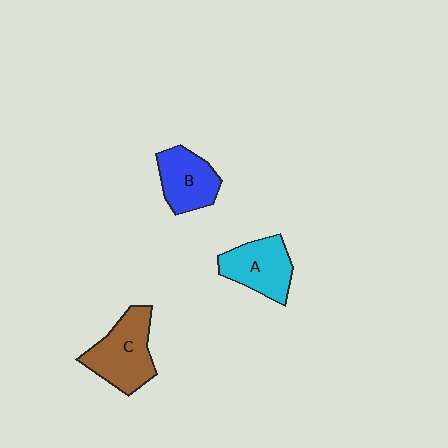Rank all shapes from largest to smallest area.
From largest to smallest: C (brown), A (cyan), B (blue).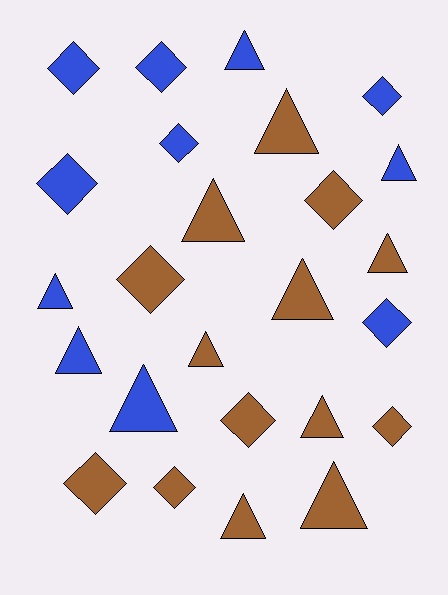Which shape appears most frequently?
Triangle, with 13 objects.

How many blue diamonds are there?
There are 6 blue diamonds.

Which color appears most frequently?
Brown, with 14 objects.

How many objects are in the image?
There are 25 objects.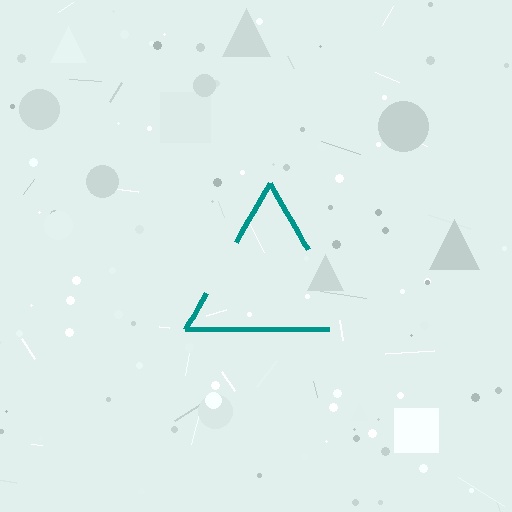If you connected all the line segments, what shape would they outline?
They would outline a triangle.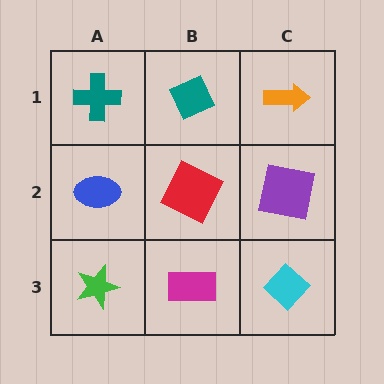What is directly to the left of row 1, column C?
A teal diamond.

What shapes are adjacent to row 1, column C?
A purple square (row 2, column C), a teal diamond (row 1, column B).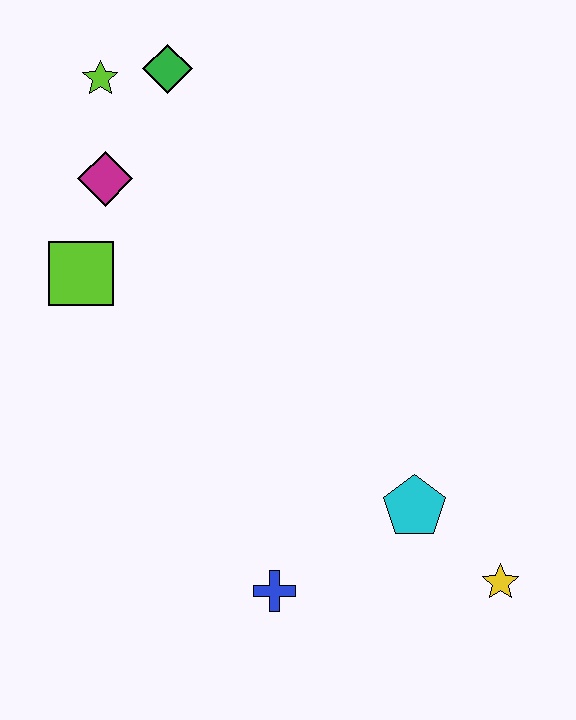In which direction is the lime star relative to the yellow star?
The lime star is above the yellow star.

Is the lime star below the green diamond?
Yes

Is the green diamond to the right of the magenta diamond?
Yes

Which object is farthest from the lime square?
The yellow star is farthest from the lime square.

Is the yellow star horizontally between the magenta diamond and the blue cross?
No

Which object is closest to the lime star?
The green diamond is closest to the lime star.